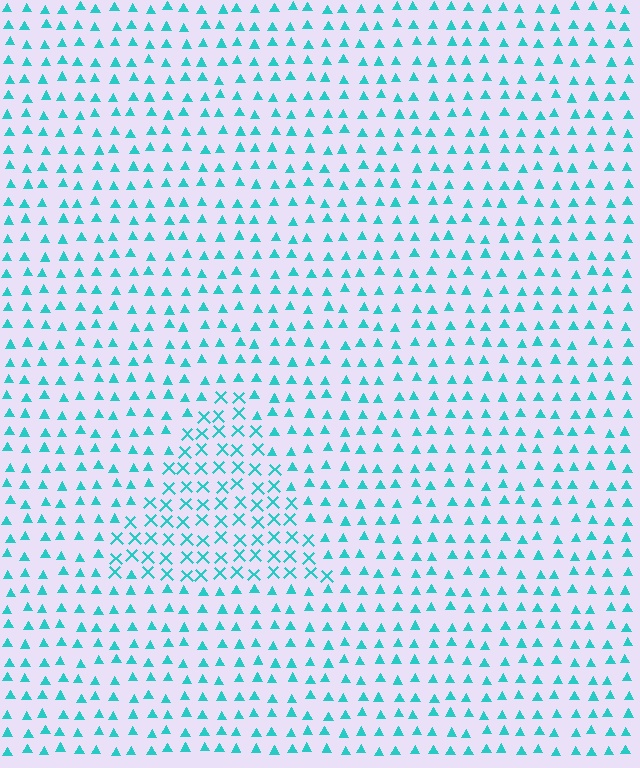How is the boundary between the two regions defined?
The boundary is defined by a change in element shape: X marks inside vs. triangles outside. All elements share the same color and spacing.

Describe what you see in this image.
The image is filled with small cyan elements arranged in a uniform grid. A triangle-shaped region contains X marks, while the surrounding area contains triangles. The boundary is defined purely by the change in element shape.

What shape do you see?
I see a triangle.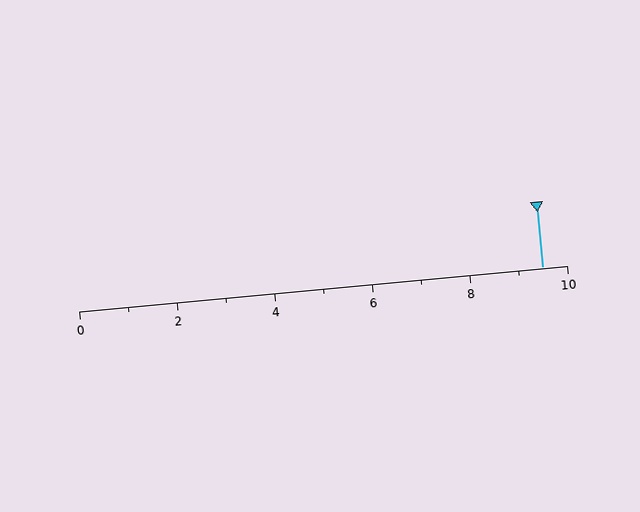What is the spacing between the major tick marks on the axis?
The major ticks are spaced 2 apart.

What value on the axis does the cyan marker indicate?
The marker indicates approximately 9.5.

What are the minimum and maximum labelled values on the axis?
The axis runs from 0 to 10.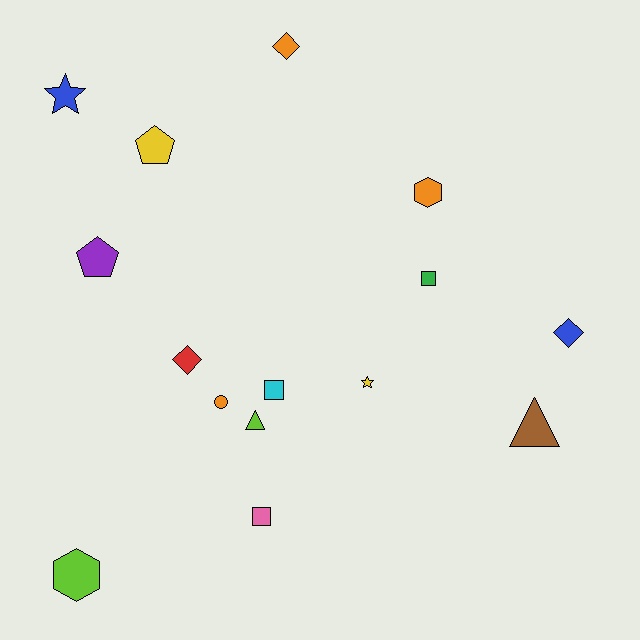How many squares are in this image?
There are 3 squares.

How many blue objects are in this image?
There are 2 blue objects.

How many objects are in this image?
There are 15 objects.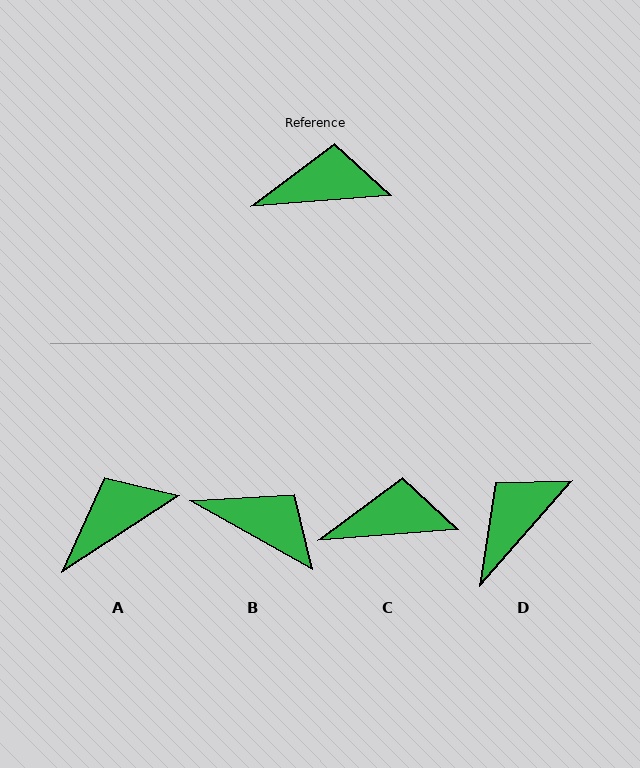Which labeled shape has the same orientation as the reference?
C.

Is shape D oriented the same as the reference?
No, it is off by about 44 degrees.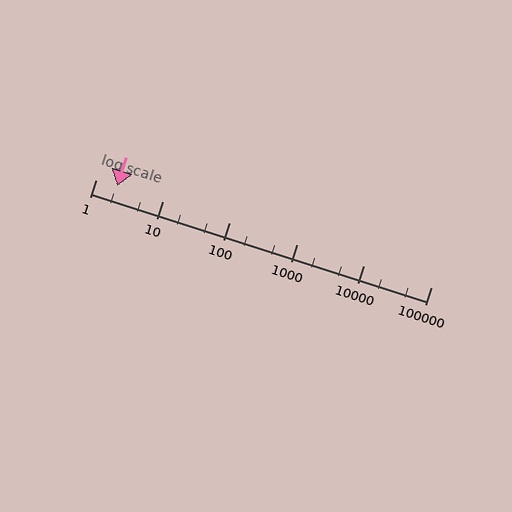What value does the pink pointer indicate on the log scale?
The pointer indicates approximately 2.1.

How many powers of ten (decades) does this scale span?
The scale spans 5 decades, from 1 to 100000.